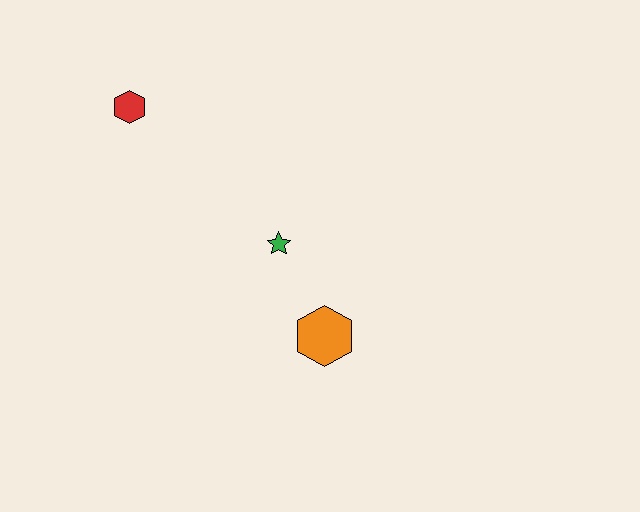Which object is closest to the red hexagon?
The green star is closest to the red hexagon.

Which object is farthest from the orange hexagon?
The red hexagon is farthest from the orange hexagon.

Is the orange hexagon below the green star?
Yes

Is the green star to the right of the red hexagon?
Yes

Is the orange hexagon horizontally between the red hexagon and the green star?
No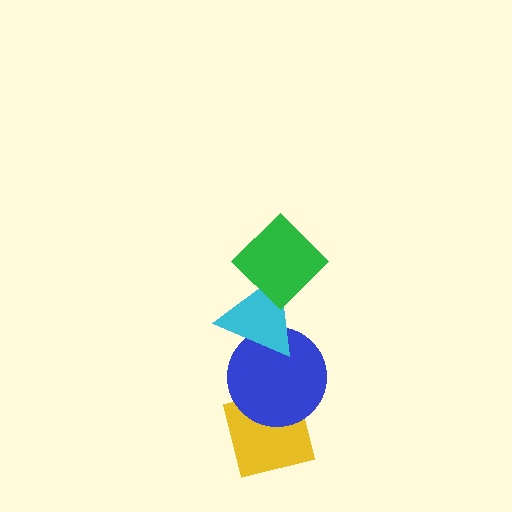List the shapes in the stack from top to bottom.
From top to bottom: the green diamond, the cyan triangle, the blue circle, the yellow square.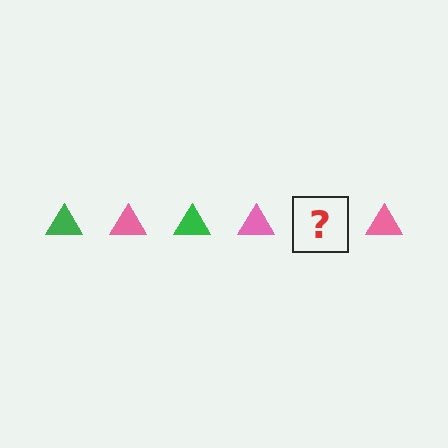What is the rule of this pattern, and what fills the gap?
The rule is that the pattern cycles through green, pink triangles. The gap should be filled with a green triangle.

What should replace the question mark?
The question mark should be replaced with a green triangle.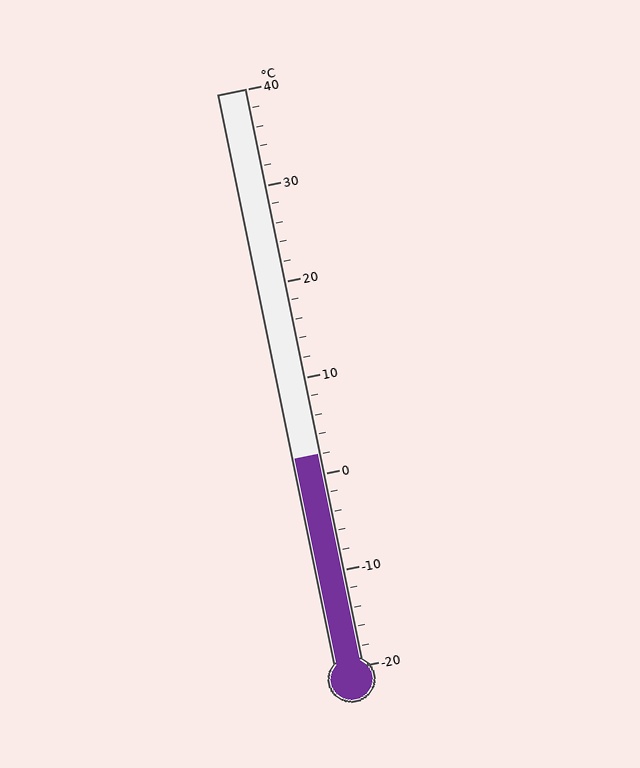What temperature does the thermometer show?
The thermometer shows approximately 2°C.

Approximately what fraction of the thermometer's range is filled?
The thermometer is filled to approximately 35% of its range.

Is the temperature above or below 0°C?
The temperature is above 0°C.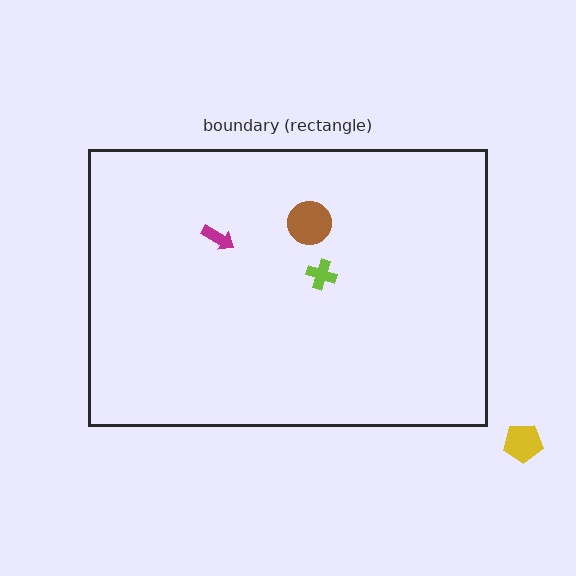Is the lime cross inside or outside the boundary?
Inside.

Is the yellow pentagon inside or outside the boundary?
Outside.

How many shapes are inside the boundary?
3 inside, 1 outside.